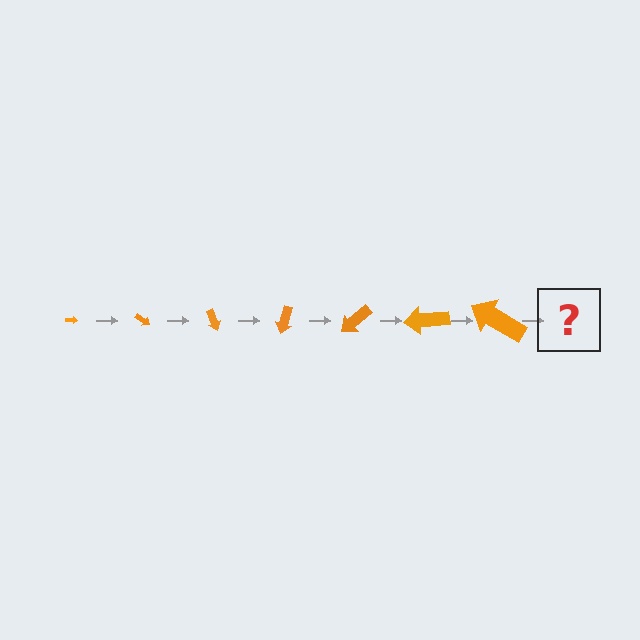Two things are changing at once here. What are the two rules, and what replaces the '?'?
The two rules are that the arrow grows larger each step and it rotates 35 degrees each step. The '?' should be an arrow, larger than the previous one and rotated 245 degrees from the start.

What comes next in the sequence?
The next element should be an arrow, larger than the previous one and rotated 245 degrees from the start.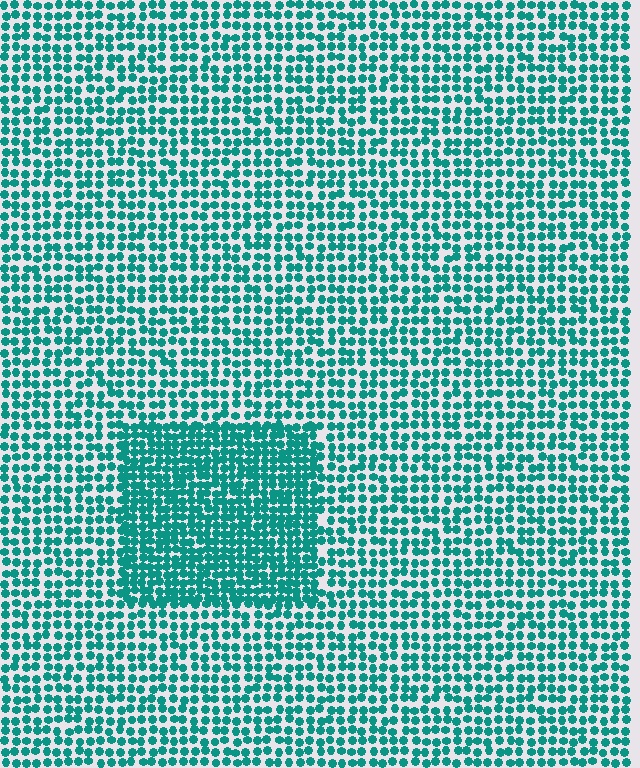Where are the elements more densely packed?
The elements are more densely packed inside the rectangle boundary.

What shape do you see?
I see a rectangle.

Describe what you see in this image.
The image contains small teal elements arranged at two different densities. A rectangle-shaped region is visible where the elements are more densely packed than the surrounding area.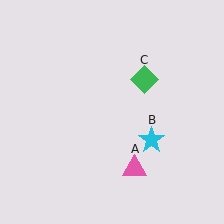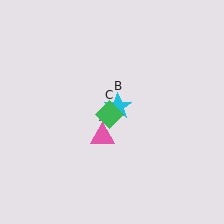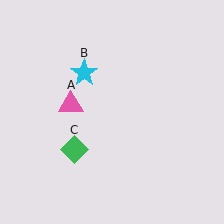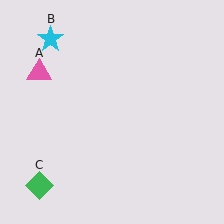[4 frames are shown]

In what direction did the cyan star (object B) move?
The cyan star (object B) moved up and to the left.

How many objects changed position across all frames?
3 objects changed position: pink triangle (object A), cyan star (object B), green diamond (object C).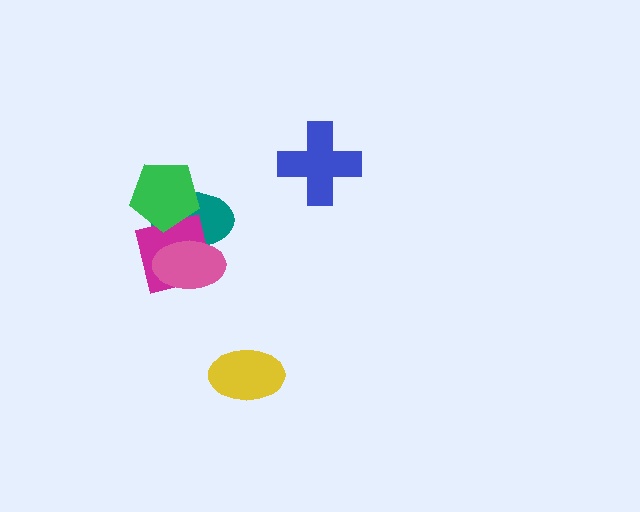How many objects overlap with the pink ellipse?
2 objects overlap with the pink ellipse.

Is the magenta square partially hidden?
Yes, it is partially covered by another shape.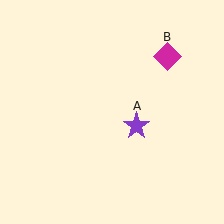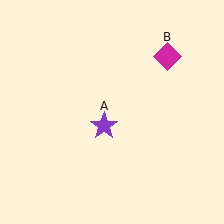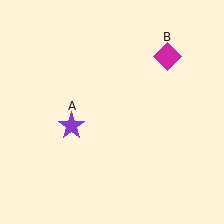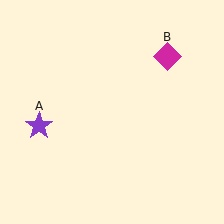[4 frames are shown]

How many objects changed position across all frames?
1 object changed position: purple star (object A).